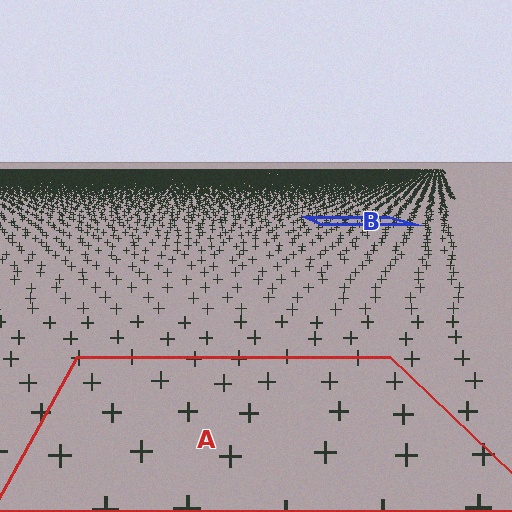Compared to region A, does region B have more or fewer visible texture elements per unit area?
Region B has more texture elements per unit area — they are packed more densely because it is farther away.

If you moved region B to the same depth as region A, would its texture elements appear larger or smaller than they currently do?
They would appear larger. At a closer depth, the same texture elements are projected at a bigger on-screen size.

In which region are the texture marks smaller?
The texture marks are smaller in region B, because it is farther away.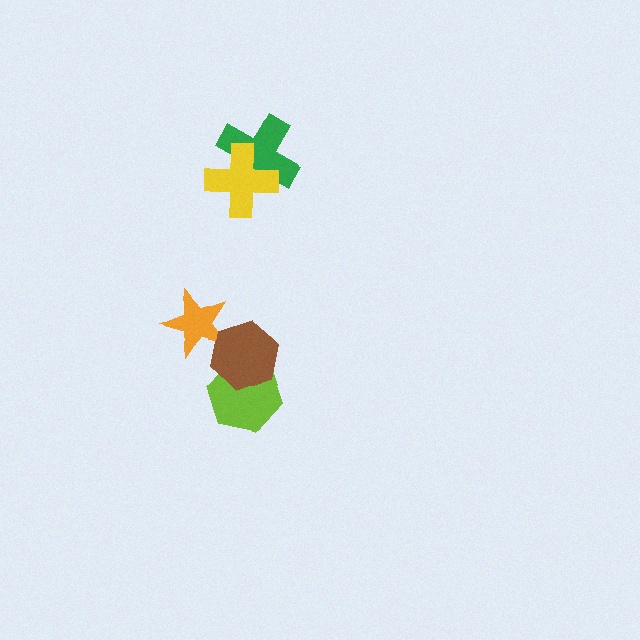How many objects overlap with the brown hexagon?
2 objects overlap with the brown hexagon.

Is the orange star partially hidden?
Yes, it is partially covered by another shape.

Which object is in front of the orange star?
The brown hexagon is in front of the orange star.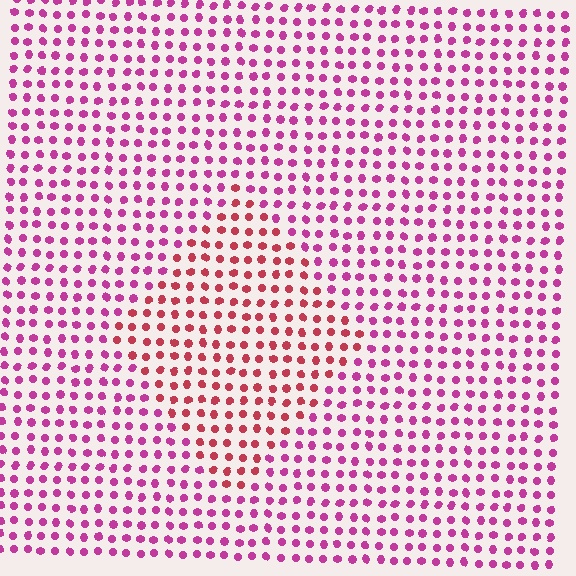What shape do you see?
I see a diamond.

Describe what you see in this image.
The image is filled with small magenta elements in a uniform arrangement. A diamond-shaped region is visible where the elements are tinted to a slightly different hue, forming a subtle color boundary.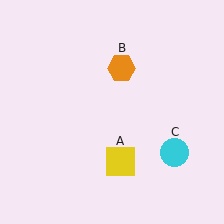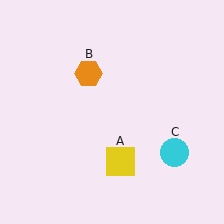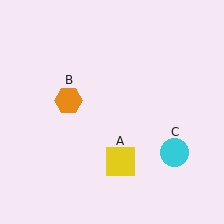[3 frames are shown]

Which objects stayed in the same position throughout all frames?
Yellow square (object A) and cyan circle (object C) remained stationary.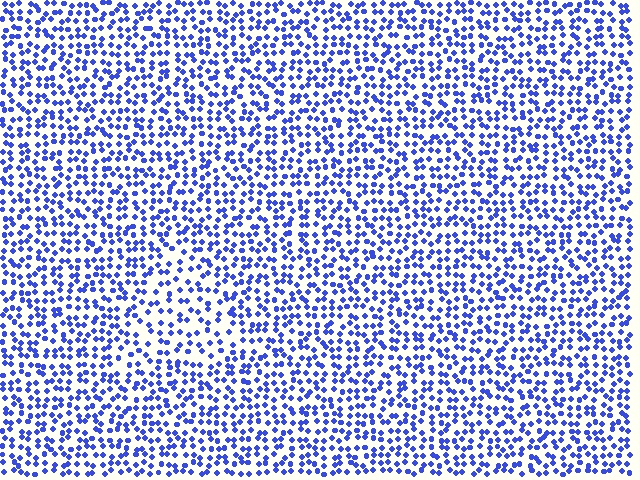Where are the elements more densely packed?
The elements are more densely packed outside the triangle boundary.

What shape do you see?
I see a triangle.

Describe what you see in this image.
The image contains small blue elements arranged at two different densities. A triangle-shaped region is visible where the elements are less densely packed than the surrounding area.